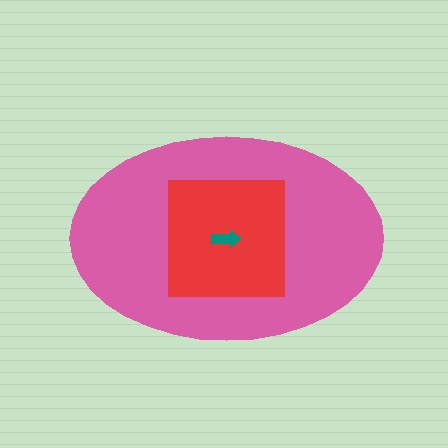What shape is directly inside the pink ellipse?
The red square.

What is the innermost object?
The teal arrow.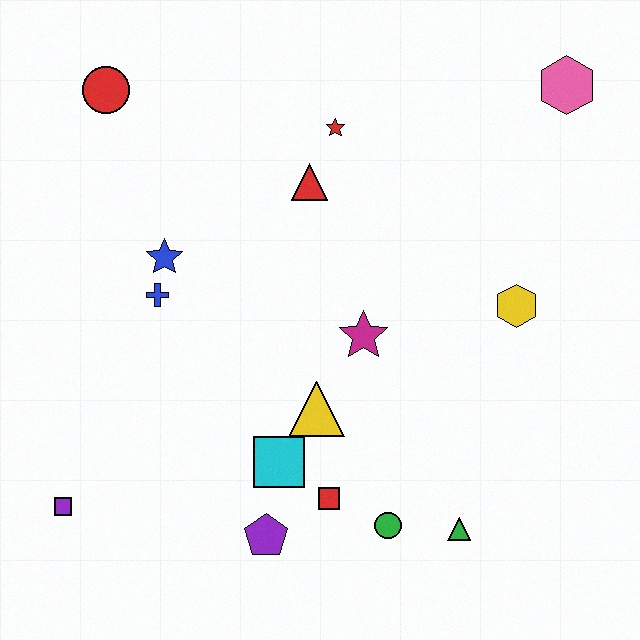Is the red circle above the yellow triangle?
Yes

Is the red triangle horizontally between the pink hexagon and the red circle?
Yes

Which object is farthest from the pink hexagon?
The purple square is farthest from the pink hexagon.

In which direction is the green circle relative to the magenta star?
The green circle is below the magenta star.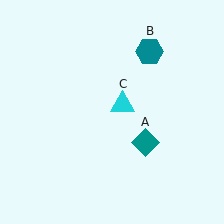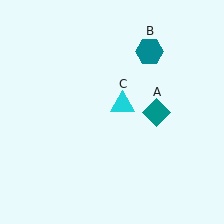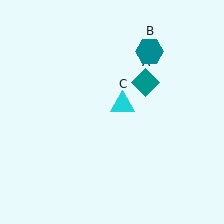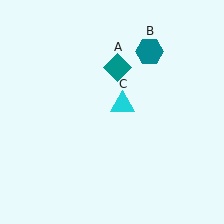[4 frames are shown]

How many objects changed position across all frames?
1 object changed position: teal diamond (object A).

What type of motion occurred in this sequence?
The teal diamond (object A) rotated counterclockwise around the center of the scene.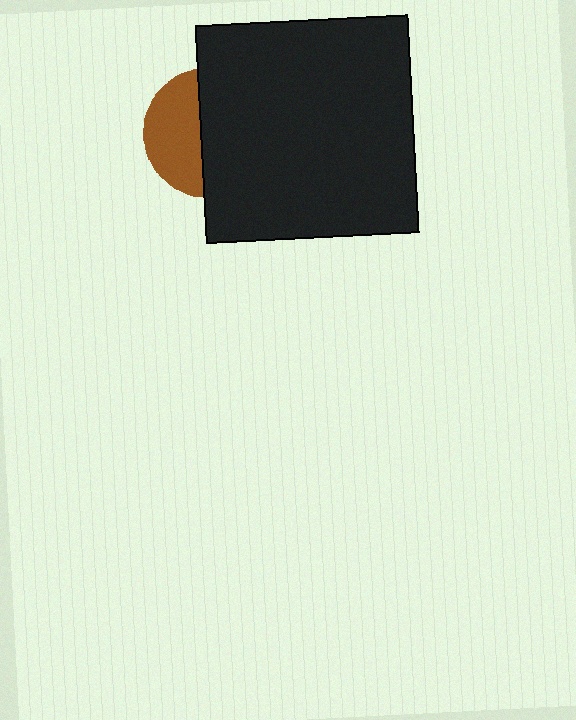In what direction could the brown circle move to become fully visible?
The brown circle could move left. That would shift it out from behind the black rectangle entirely.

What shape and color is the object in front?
The object in front is a black rectangle.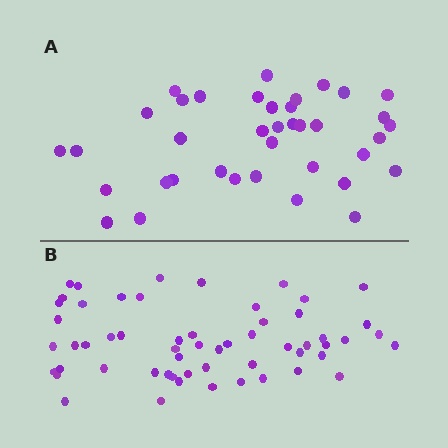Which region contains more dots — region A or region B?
Region B (the bottom region) has more dots.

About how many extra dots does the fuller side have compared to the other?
Region B has approximately 20 more dots than region A.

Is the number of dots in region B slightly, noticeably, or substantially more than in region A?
Region B has substantially more. The ratio is roughly 1.5 to 1.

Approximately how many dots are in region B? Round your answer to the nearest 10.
About 60 dots. (The exact count is 57, which rounds to 60.)